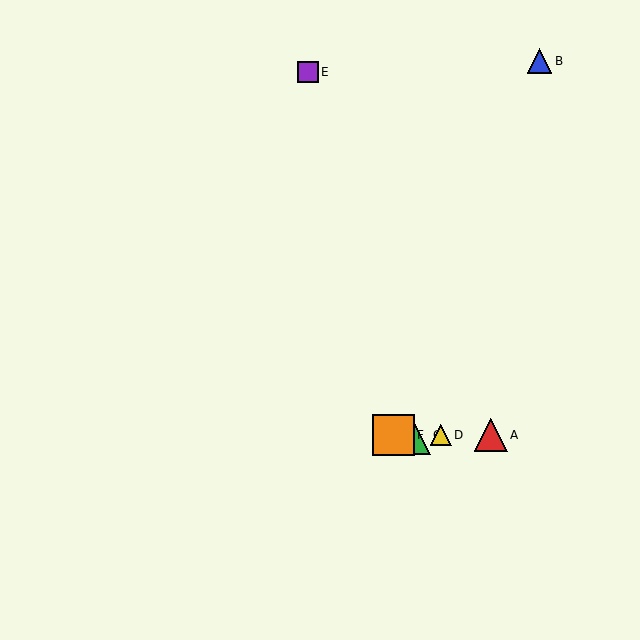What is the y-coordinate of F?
Object F is at y≈435.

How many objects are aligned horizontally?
4 objects (A, C, D, F) are aligned horizontally.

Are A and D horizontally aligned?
Yes, both are at y≈435.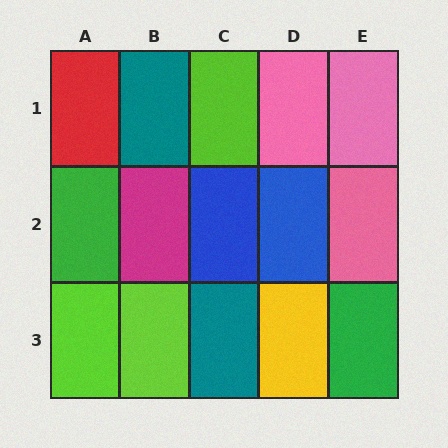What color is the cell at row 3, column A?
Lime.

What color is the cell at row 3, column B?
Lime.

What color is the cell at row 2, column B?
Magenta.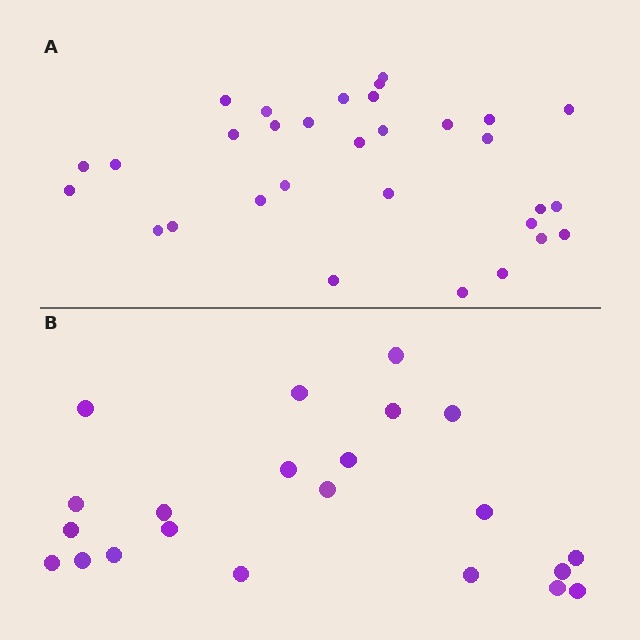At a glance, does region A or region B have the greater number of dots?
Region A (the top region) has more dots.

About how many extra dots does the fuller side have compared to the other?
Region A has roughly 8 or so more dots than region B.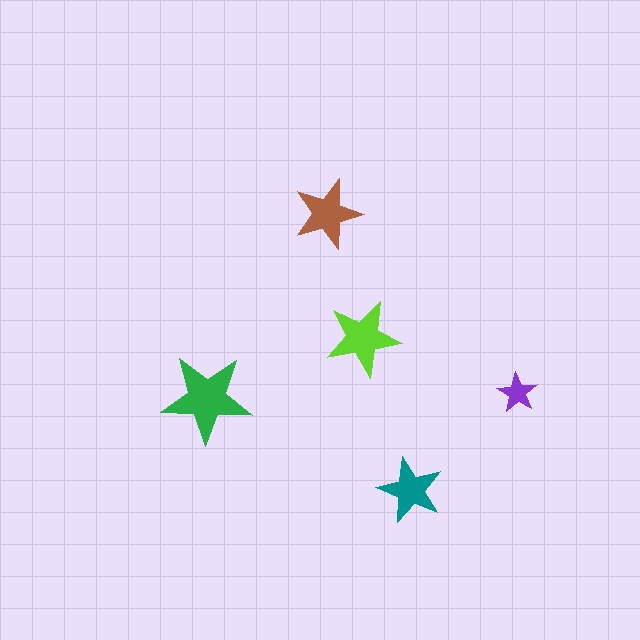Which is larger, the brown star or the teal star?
The brown one.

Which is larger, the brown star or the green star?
The green one.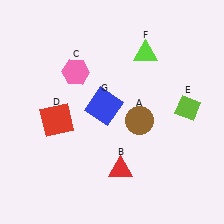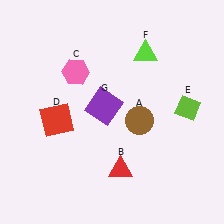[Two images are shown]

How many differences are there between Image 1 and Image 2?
There is 1 difference between the two images.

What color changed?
The square (G) changed from blue in Image 1 to purple in Image 2.